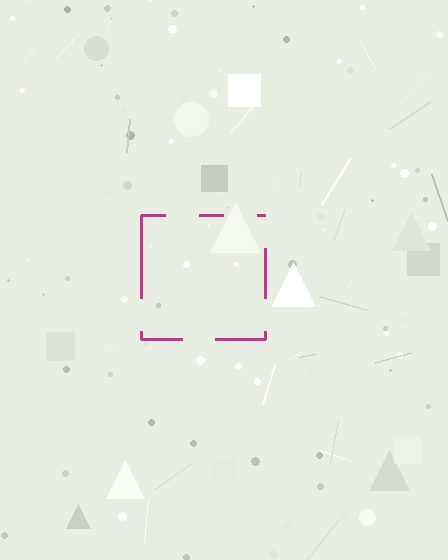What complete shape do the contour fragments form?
The contour fragments form a square.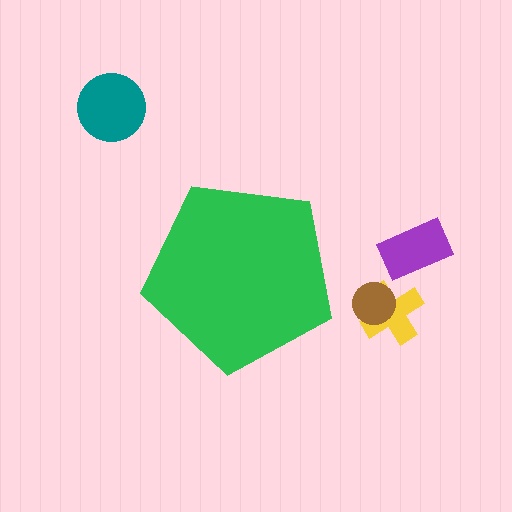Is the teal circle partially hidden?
No, the teal circle is fully visible.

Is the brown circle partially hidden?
No, the brown circle is fully visible.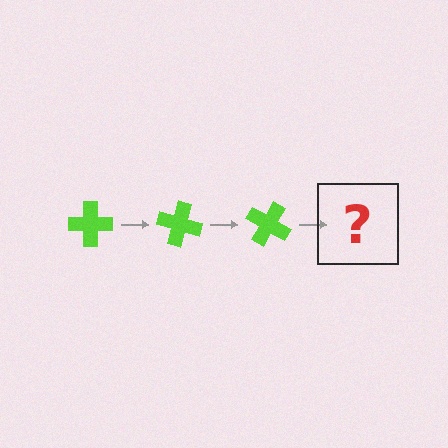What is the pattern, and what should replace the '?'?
The pattern is that the cross rotates 15 degrees each step. The '?' should be a lime cross rotated 45 degrees.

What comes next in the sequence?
The next element should be a lime cross rotated 45 degrees.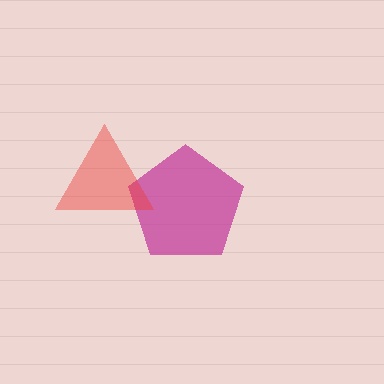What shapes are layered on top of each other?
The layered shapes are: a magenta pentagon, a red triangle.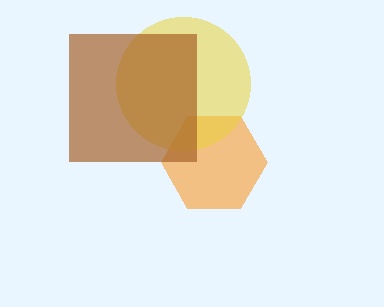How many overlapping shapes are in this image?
There are 3 overlapping shapes in the image.